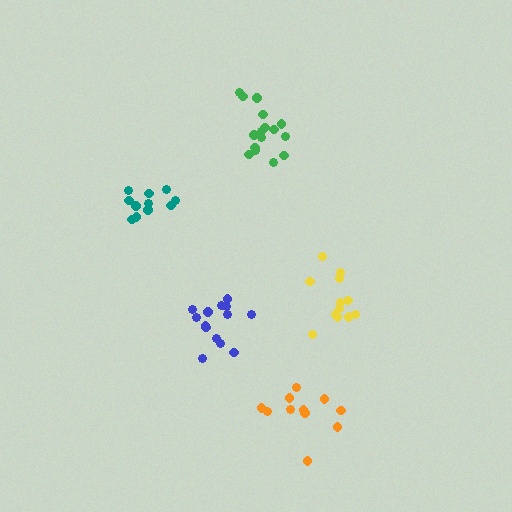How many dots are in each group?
Group 1: 11 dots, Group 2: 14 dots, Group 3: 16 dots, Group 4: 11 dots, Group 5: 12 dots (64 total).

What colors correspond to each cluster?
The clusters are colored: teal, blue, green, orange, yellow.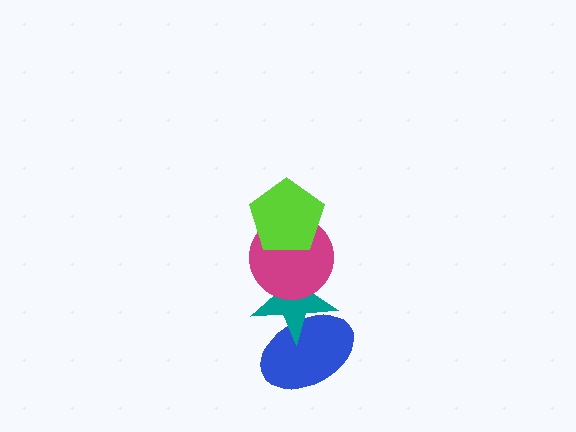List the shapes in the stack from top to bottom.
From top to bottom: the lime pentagon, the magenta circle, the teal star, the blue ellipse.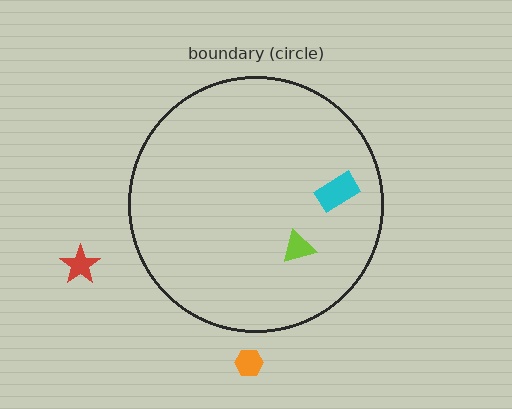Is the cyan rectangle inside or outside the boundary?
Inside.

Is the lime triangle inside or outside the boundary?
Inside.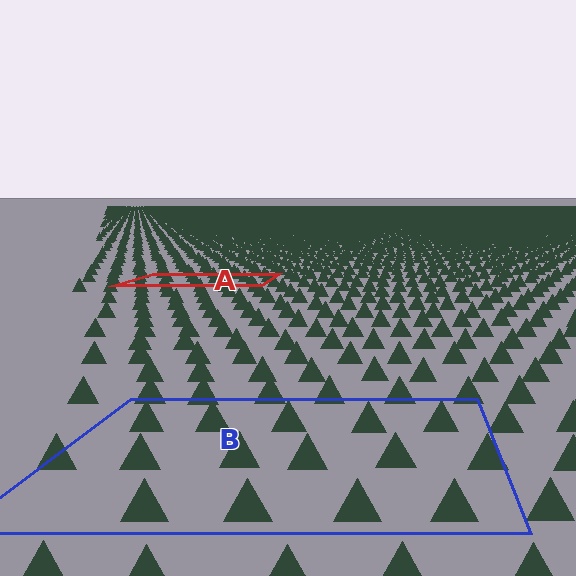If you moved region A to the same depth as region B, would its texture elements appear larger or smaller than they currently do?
They would appear larger. At a closer depth, the same texture elements are projected at a bigger on-screen size.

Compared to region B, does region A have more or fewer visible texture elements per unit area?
Region A has more texture elements per unit area — they are packed more densely because it is farther away.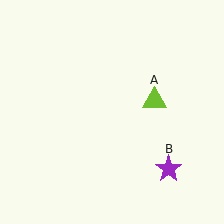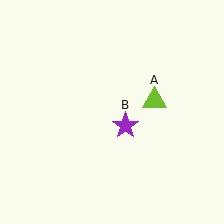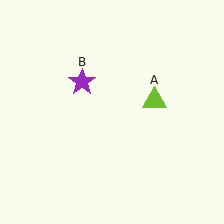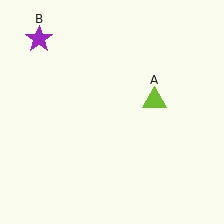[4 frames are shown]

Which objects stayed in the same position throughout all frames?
Lime triangle (object A) remained stationary.